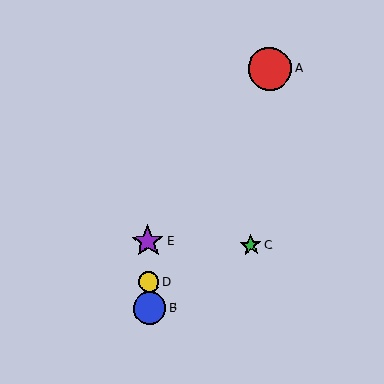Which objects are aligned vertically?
Objects B, D, E are aligned vertically.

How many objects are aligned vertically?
3 objects (B, D, E) are aligned vertically.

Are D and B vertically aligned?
Yes, both are at x≈149.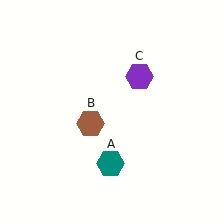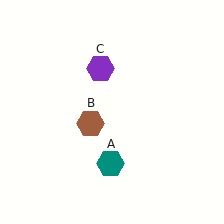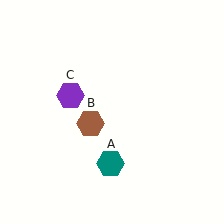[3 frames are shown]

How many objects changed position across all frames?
1 object changed position: purple hexagon (object C).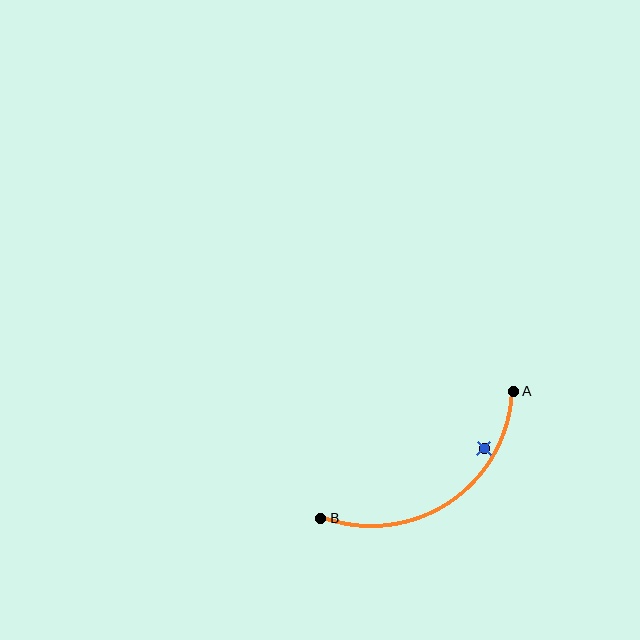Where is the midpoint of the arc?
The arc midpoint is the point on the curve farthest from the straight line joining A and B. It sits below that line.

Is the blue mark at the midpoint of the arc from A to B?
No — the blue mark does not lie on the arc at all. It sits slightly inside the curve.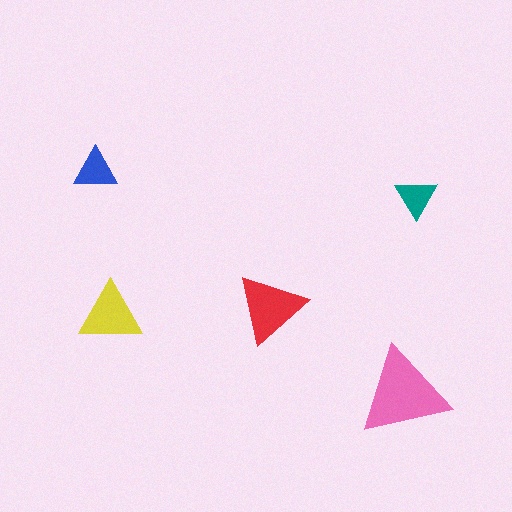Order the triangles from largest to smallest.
the pink one, the red one, the yellow one, the blue one, the teal one.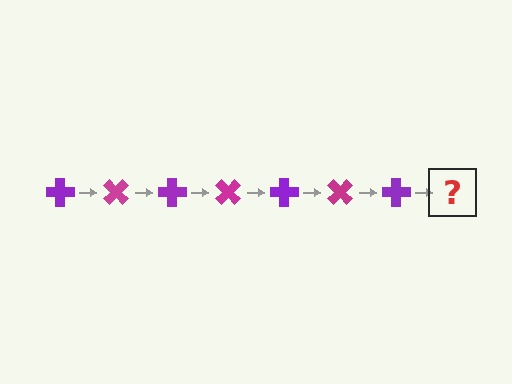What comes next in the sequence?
The next element should be a magenta cross, rotated 315 degrees from the start.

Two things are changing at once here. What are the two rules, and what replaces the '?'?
The two rules are that it rotates 45 degrees each step and the color cycles through purple and magenta. The '?' should be a magenta cross, rotated 315 degrees from the start.